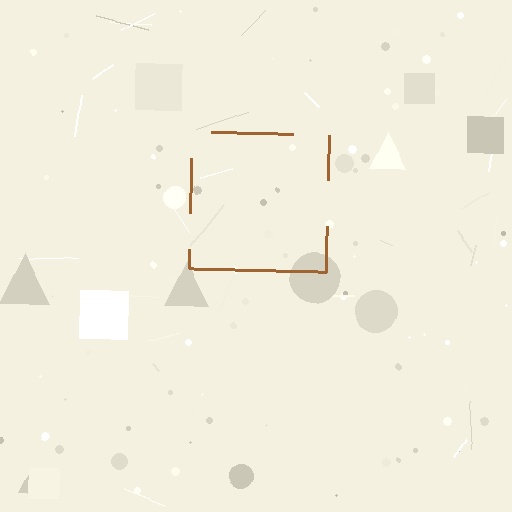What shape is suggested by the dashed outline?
The dashed outline suggests a square.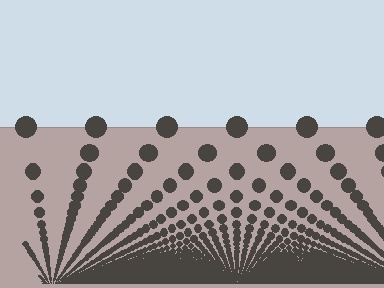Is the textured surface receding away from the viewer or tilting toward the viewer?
The surface appears to tilt toward the viewer. Texture elements get larger and sparser toward the top.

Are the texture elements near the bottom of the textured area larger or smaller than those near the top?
Smaller. The gradient is inverted — elements near the bottom are smaller and denser.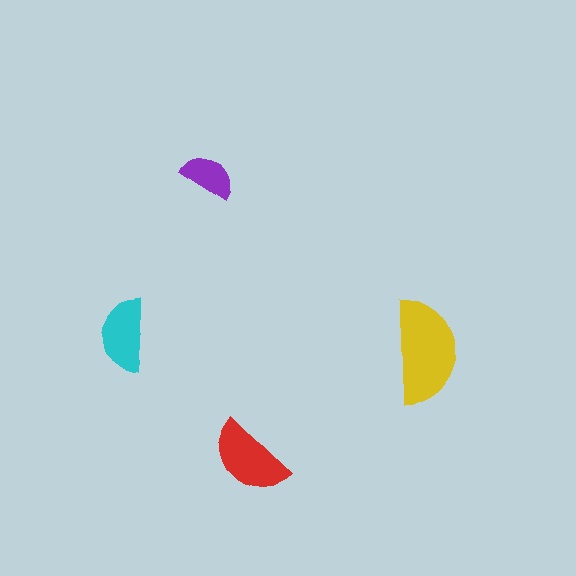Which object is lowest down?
The red semicircle is bottommost.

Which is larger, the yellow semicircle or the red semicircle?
The yellow one.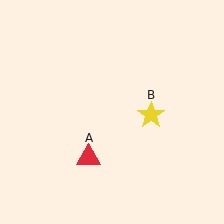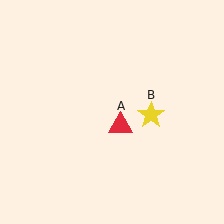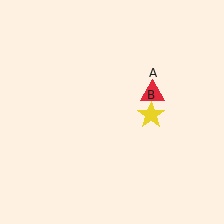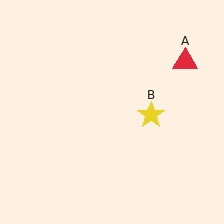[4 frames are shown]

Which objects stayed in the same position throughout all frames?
Yellow star (object B) remained stationary.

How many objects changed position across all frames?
1 object changed position: red triangle (object A).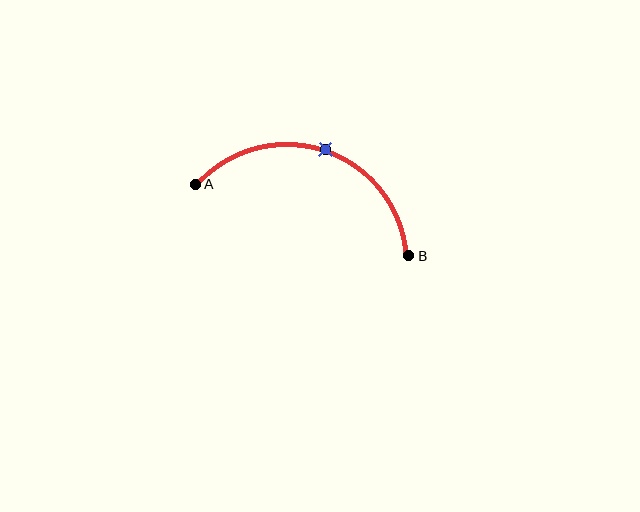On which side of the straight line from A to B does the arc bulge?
The arc bulges above the straight line connecting A and B.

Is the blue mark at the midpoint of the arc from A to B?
Yes. The blue mark lies on the arc at equal arc-length from both A and B — it is the arc midpoint.